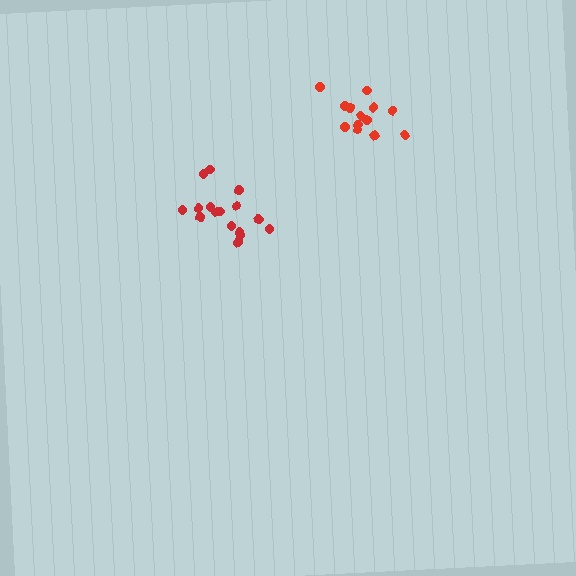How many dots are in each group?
Group 1: 16 dots, Group 2: 13 dots (29 total).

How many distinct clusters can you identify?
There are 2 distinct clusters.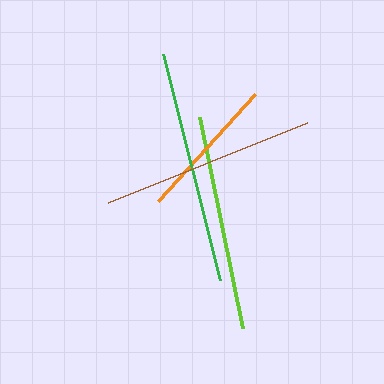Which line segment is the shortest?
The orange line is the shortest at approximately 145 pixels.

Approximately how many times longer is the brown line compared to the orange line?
The brown line is approximately 1.5 times the length of the orange line.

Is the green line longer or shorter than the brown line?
The green line is longer than the brown line.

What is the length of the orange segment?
The orange segment is approximately 145 pixels long.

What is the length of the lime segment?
The lime segment is approximately 216 pixels long.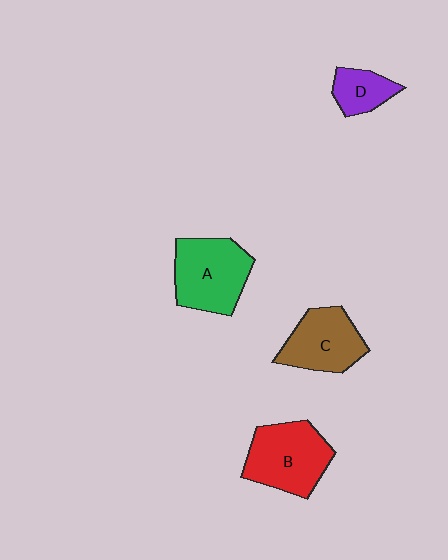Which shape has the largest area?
Shape B (red).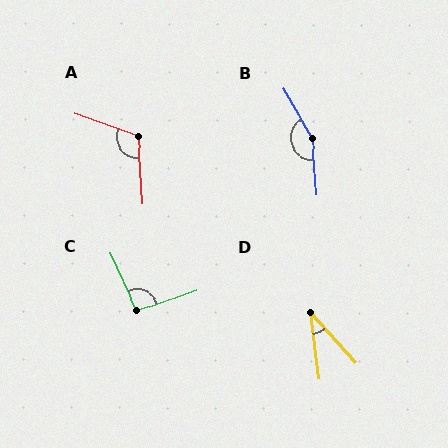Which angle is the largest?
B, at approximately 154 degrees.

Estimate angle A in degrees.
Approximately 114 degrees.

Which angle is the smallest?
D, at approximately 35 degrees.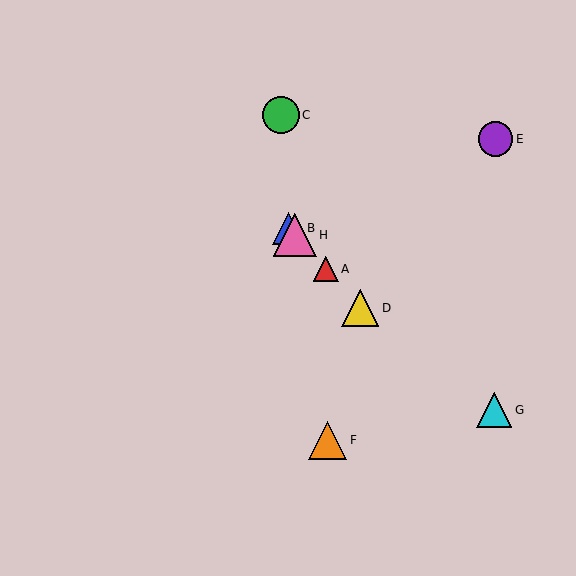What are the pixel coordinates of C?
Object C is at (281, 115).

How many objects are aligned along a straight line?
4 objects (A, B, D, H) are aligned along a straight line.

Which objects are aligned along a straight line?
Objects A, B, D, H are aligned along a straight line.